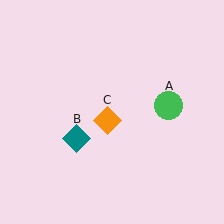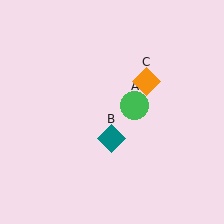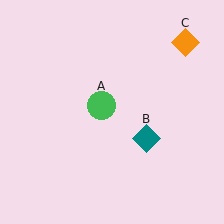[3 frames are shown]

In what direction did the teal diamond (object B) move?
The teal diamond (object B) moved right.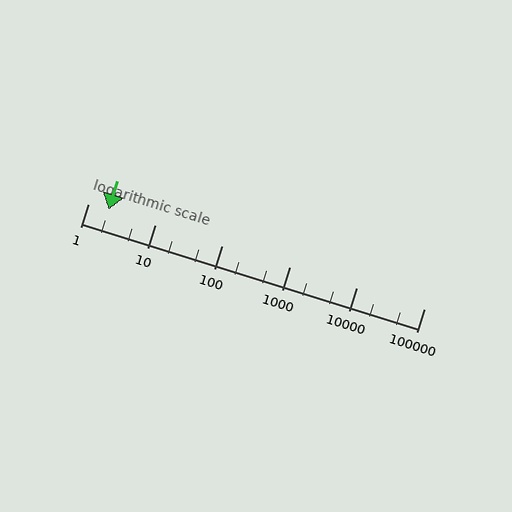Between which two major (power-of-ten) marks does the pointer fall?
The pointer is between 1 and 10.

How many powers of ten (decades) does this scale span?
The scale spans 5 decades, from 1 to 100000.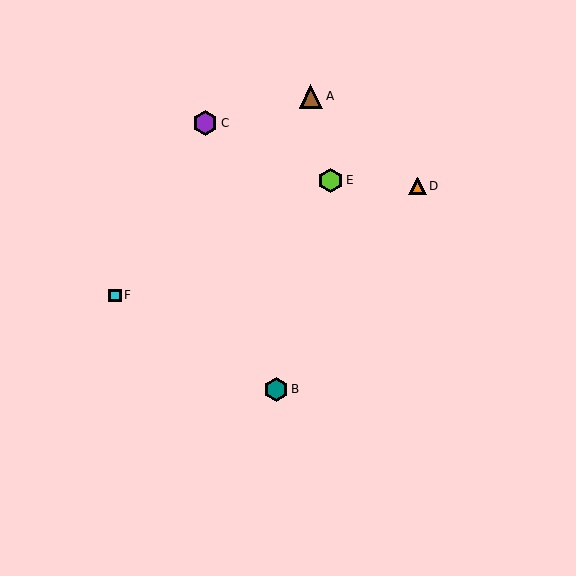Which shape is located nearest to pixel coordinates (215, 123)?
The purple hexagon (labeled C) at (205, 123) is nearest to that location.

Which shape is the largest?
The purple hexagon (labeled C) is the largest.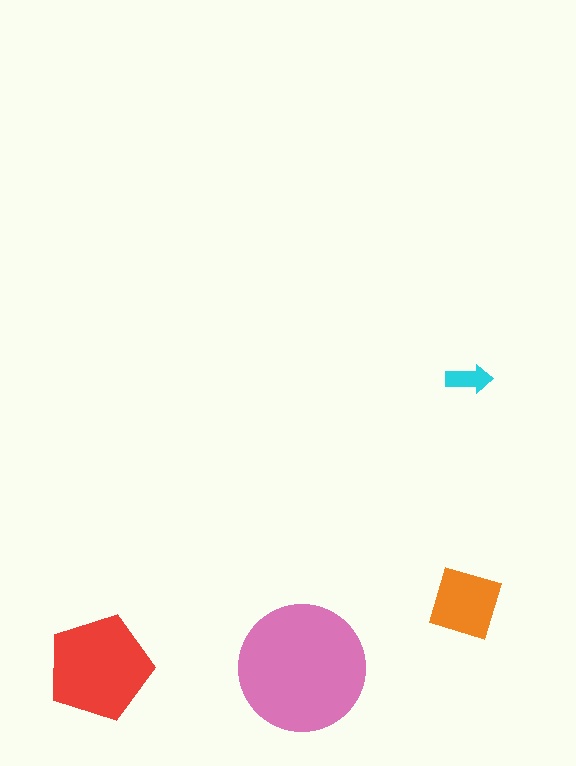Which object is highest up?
The cyan arrow is topmost.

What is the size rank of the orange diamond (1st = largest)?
3rd.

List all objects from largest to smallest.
The pink circle, the red pentagon, the orange diamond, the cyan arrow.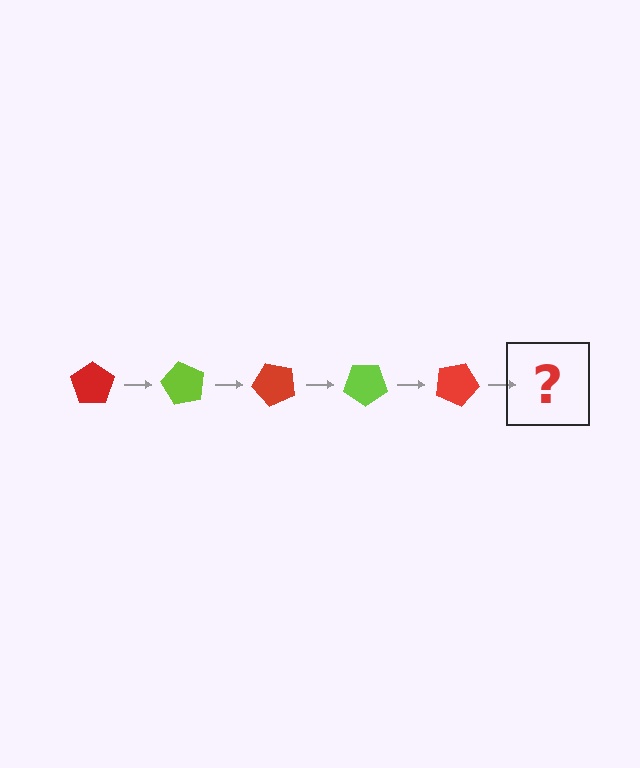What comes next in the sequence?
The next element should be a lime pentagon, rotated 300 degrees from the start.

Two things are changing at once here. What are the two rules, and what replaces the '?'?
The two rules are that it rotates 60 degrees each step and the color cycles through red and lime. The '?' should be a lime pentagon, rotated 300 degrees from the start.